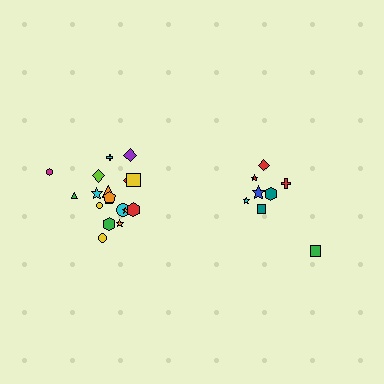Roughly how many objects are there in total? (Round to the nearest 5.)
Roughly 25 objects in total.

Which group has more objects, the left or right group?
The left group.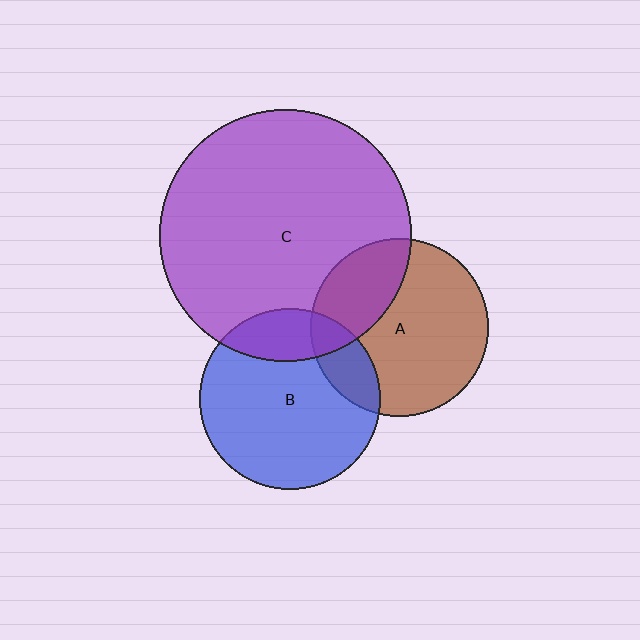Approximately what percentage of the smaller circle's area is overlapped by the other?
Approximately 30%.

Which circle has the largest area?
Circle C (purple).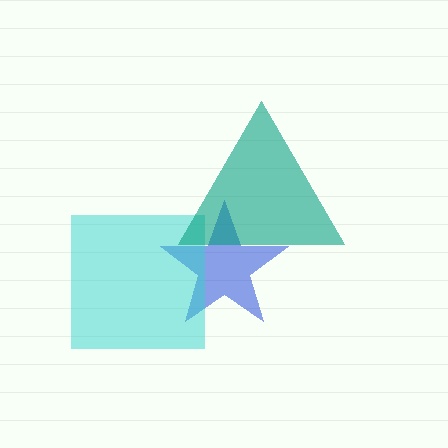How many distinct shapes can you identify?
There are 3 distinct shapes: a blue star, a cyan square, a teal triangle.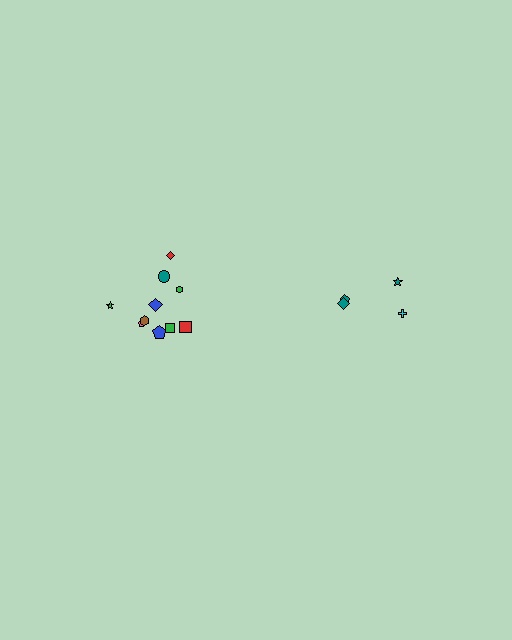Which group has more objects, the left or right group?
The left group.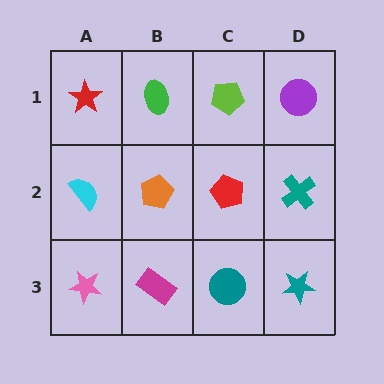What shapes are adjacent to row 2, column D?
A purple circle (row 1, column D), a teal star (row 3, column D), a red pentagon (row 2, column C).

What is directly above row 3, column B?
An orange pentagon.